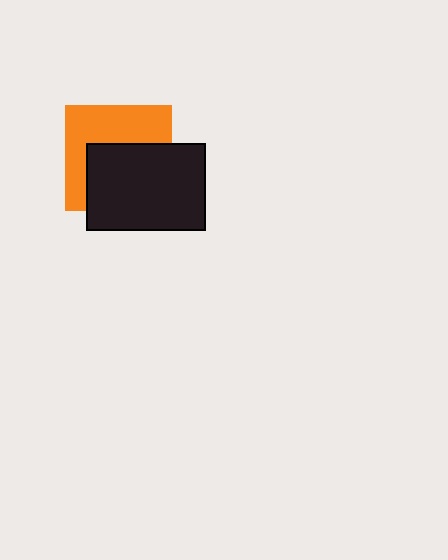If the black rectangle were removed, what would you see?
You would see the complete orange square.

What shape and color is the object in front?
The object in front is a black rectangle.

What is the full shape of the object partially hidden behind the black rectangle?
The partially hidden object is an orange square.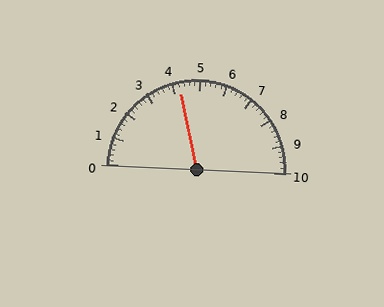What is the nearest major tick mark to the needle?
The nearest major tick mark is 4.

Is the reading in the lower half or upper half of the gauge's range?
The reading is in the lower half of the range (0 to 10).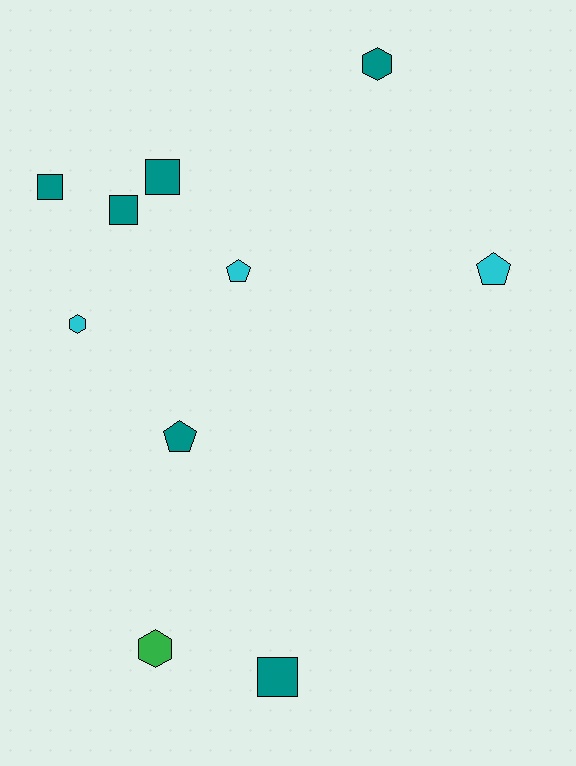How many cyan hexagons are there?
There is 1 cyan hexagon.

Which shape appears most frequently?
Square, with 4 objects.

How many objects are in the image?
There are 10 objects.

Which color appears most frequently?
Teal, with 6 objects.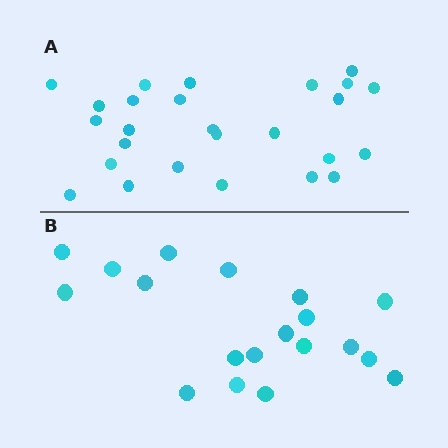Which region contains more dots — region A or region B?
Region A (the top region) has more dots.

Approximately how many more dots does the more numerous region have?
Region A has roughly 8 or so more dots than region B.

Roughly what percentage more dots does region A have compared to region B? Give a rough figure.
About 35% more.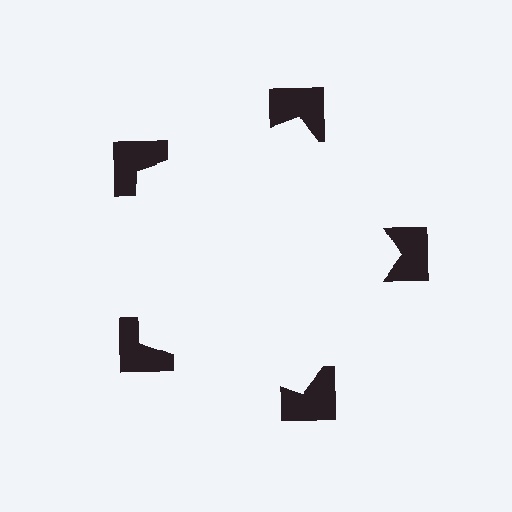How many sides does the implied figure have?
5 sides.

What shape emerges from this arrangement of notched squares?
An illusory pentagon — its edges are inferred from the aligned wedge cuts in the notched squares, not physically drawn.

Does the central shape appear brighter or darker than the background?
It typically appears slightly brighter than the background, even though no actual brightness change is drawn.